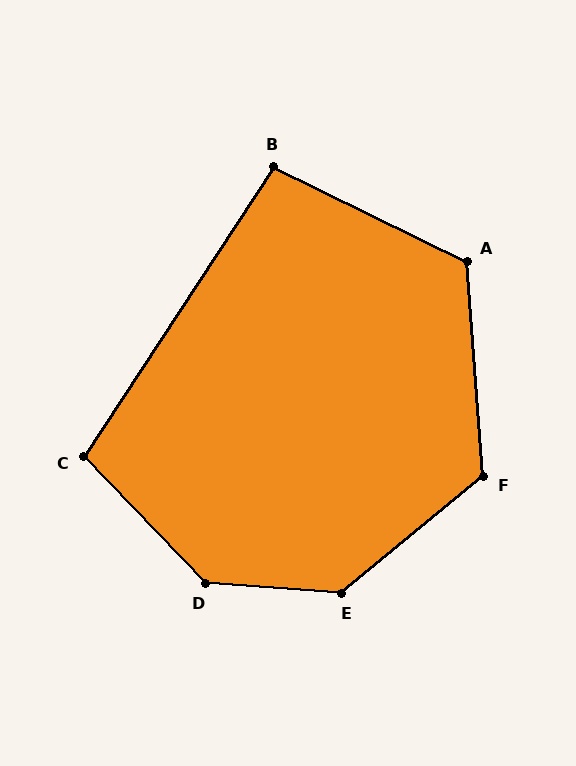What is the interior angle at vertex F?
Approximately 125 degrees (obtuse).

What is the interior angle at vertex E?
Approximately 137 degrees (obtuse).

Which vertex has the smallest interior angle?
B, at approximately 97 degrees.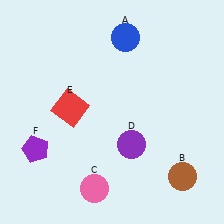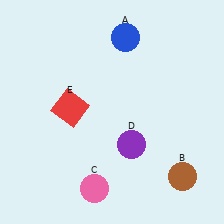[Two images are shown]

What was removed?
The purple pentagon (F) was removed in Image 2.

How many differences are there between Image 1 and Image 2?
There is 1 difference between the two images.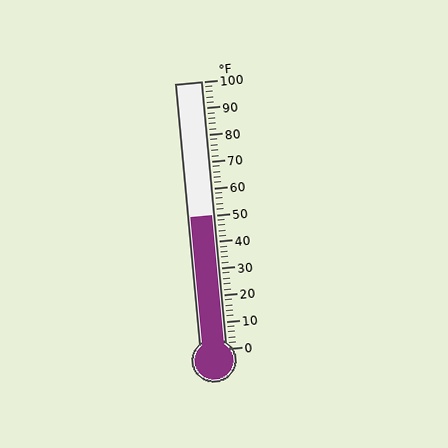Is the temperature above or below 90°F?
The temperature is below 90°F.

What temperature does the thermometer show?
The thermometer shows approximately 50°F.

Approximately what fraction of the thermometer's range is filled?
The thermometer is filled to approximately 50% of its range.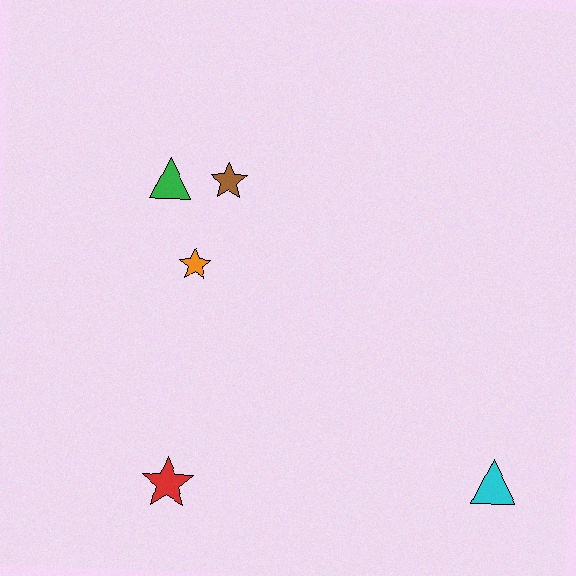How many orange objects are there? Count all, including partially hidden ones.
There is 1 orange object.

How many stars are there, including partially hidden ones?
There are 3 stars.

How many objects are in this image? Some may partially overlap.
There are 5 objects.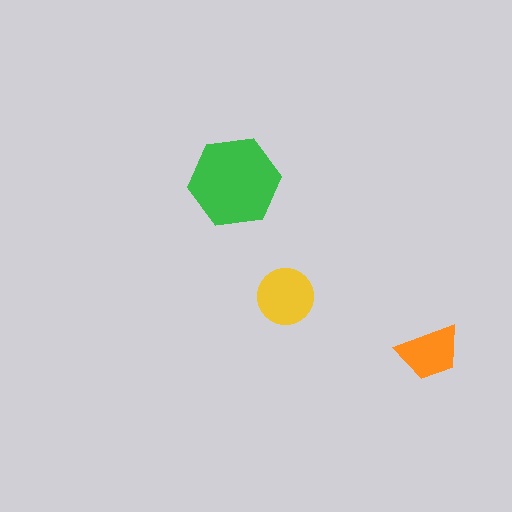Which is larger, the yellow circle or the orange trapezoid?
The yellow circle.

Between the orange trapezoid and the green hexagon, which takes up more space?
The green hexagon.